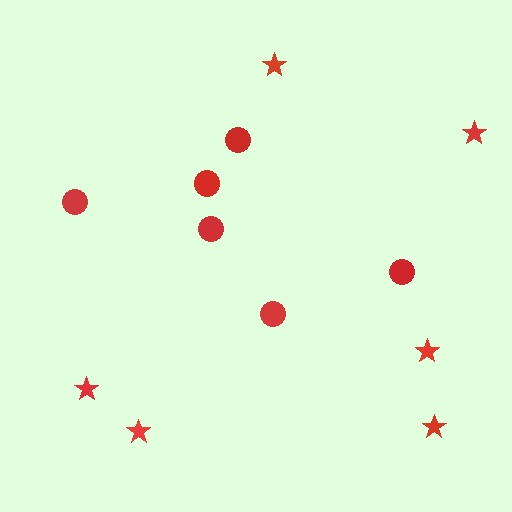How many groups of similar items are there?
There are 2 groups: one group of stars (6) and one group of circles (6).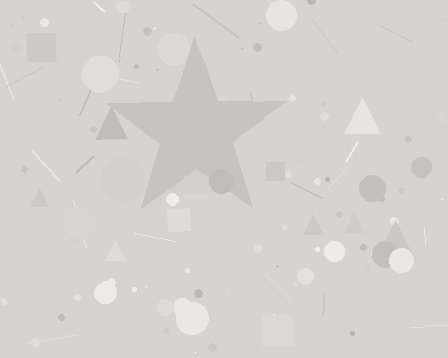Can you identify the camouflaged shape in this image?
The camouflaged shape is a star.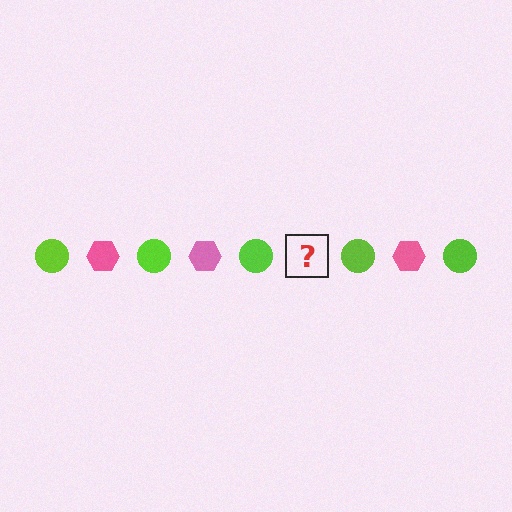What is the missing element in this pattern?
The missing element is a pink hexagon.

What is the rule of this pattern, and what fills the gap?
The rule is that the pattern alternates between lime circle and pink hexagon. The gap should be filled with a pink hexagon.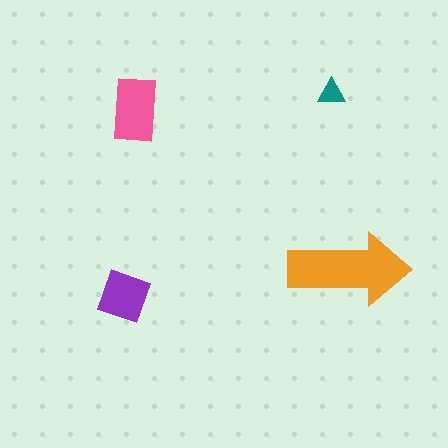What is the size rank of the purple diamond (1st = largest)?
3rd.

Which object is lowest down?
The purple diamond is bottommost.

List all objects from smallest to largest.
The teal triangle, the purple diamond, the pink rectangle, the orange arrow.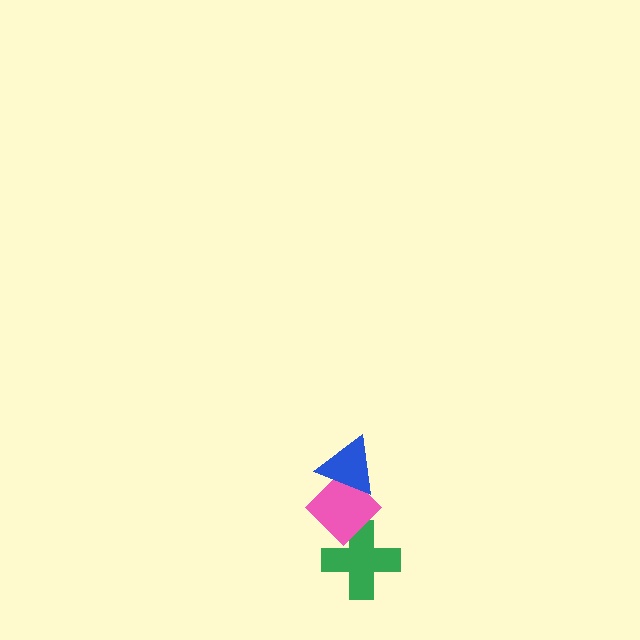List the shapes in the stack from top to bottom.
From top to bottom: the blue triangle, the pink diamond, the green cross.